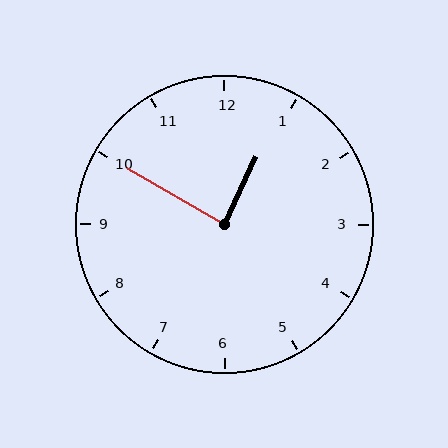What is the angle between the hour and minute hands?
Approximately 85 degrees.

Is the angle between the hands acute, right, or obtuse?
It is right.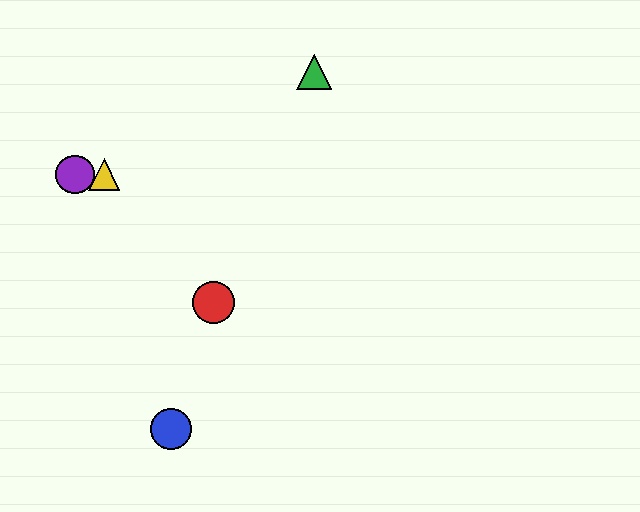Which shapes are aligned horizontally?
The yellow triangle, the purple circle are aligned horizontally.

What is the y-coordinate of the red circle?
The red circle is at y≈302.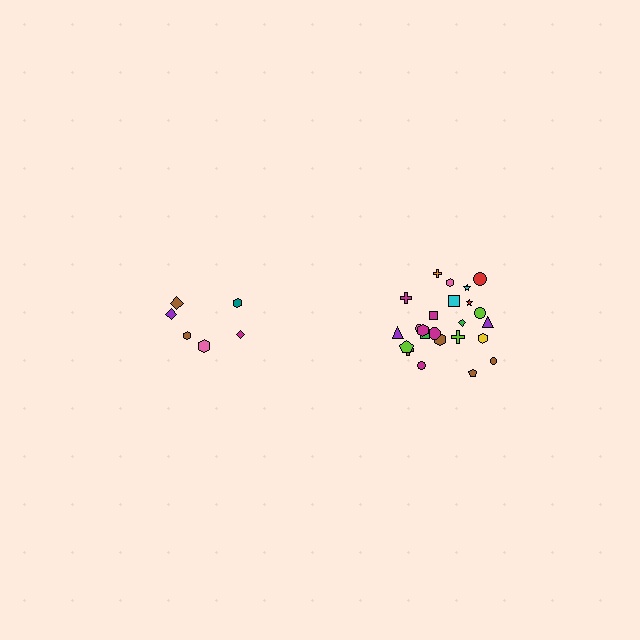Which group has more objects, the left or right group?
The right group.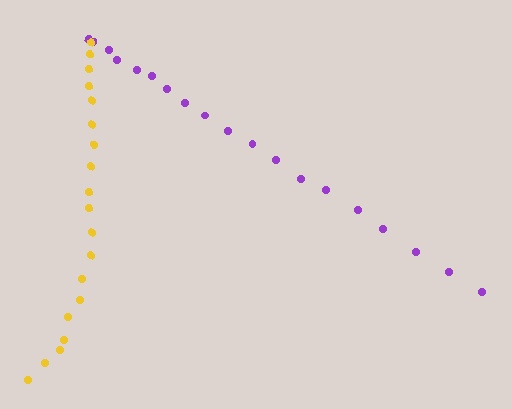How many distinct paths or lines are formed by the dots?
There are 2 distinct paths.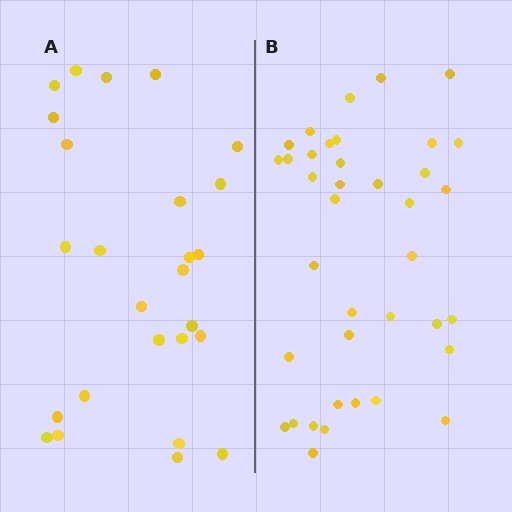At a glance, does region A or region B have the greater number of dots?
Region B (the right region) has more dots.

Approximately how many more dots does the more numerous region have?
Region B has roughly 12 or so more dots than region A.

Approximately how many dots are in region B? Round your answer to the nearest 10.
About 40 dots. (The exact count is 38, which rounds to 40.)